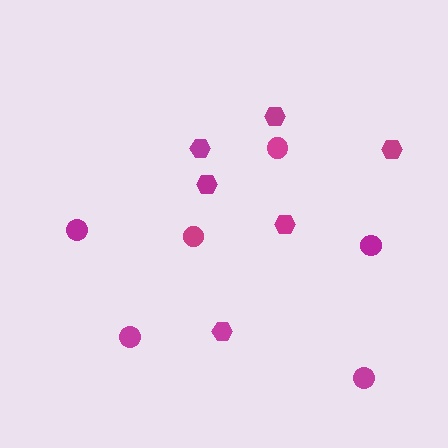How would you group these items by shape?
There are 2 groups: one group of hexagons (6) and one group of circles (6).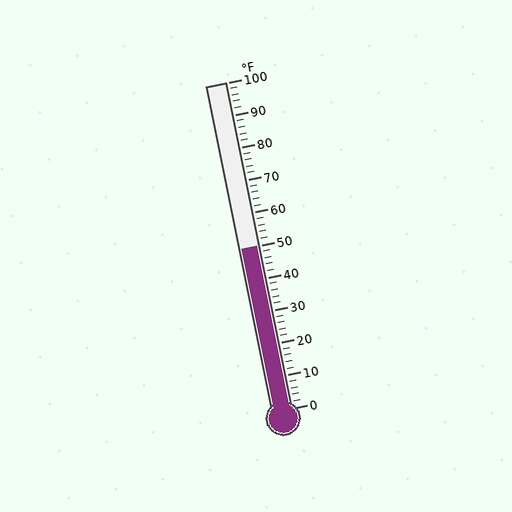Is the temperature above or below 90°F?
The temperature is below 90°F.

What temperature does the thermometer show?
The thermometer shows approximately 50°F.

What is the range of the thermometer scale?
The thermometer scale ranges from 0°F to 100°F.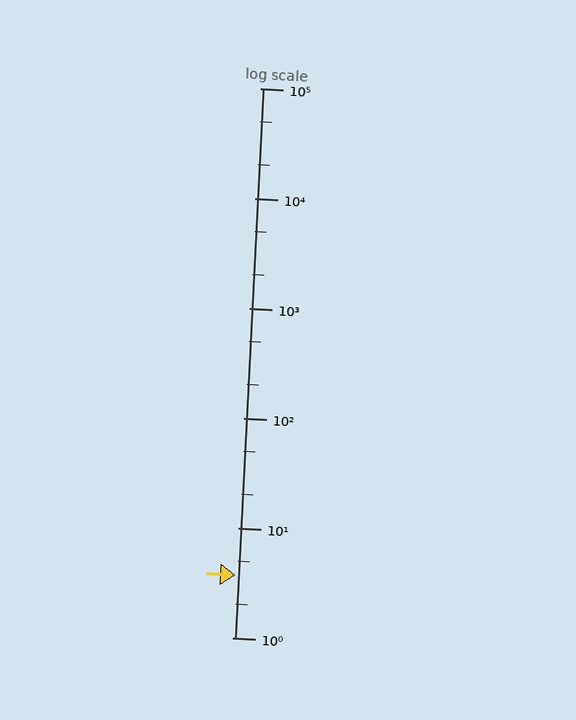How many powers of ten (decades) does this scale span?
The scale spans 5 decades, from 1 to 100000.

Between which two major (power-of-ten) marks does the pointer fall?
The pointer is between 1 and 10.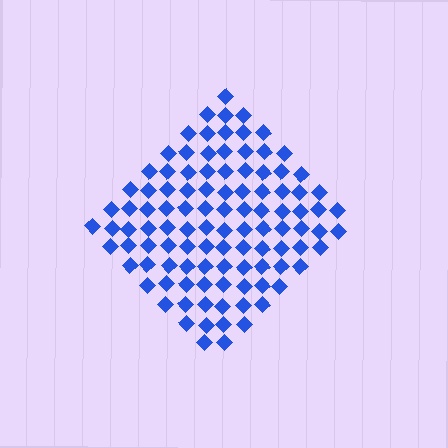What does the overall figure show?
The overall figure shows a diamond.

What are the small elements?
The small elements are diamonds.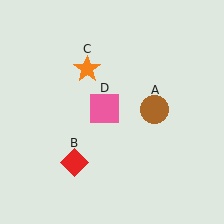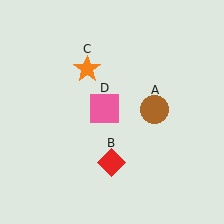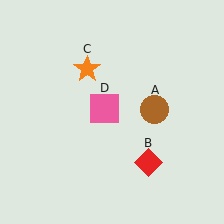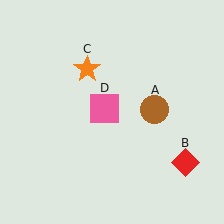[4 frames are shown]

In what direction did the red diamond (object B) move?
The red diamond (object B) moved right.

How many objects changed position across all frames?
1 object changed position: red diamond (object B).